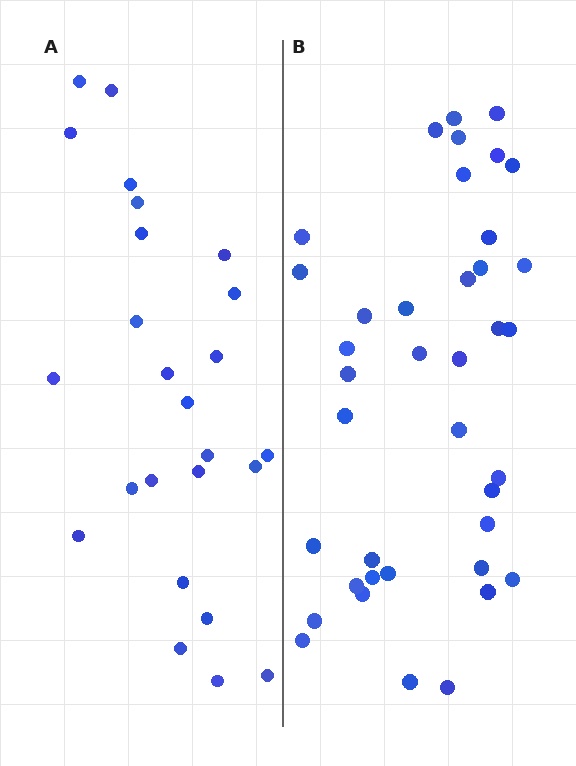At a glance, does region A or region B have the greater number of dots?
Region B (the right region) has more dots.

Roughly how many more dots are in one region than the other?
Region B has approximately 15 more dots than region A.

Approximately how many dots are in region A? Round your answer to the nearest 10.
About 20 dots. (The exact count is 25, which rounds to 20.)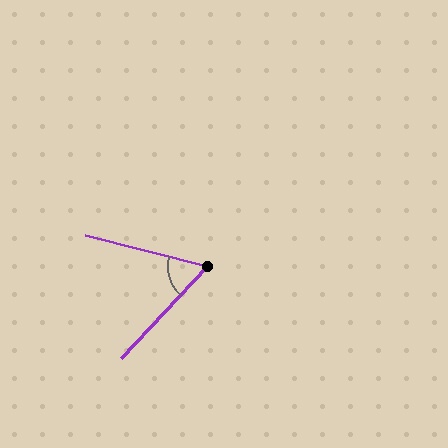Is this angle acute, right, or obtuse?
It is acute.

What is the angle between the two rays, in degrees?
Approximately 61 degrees.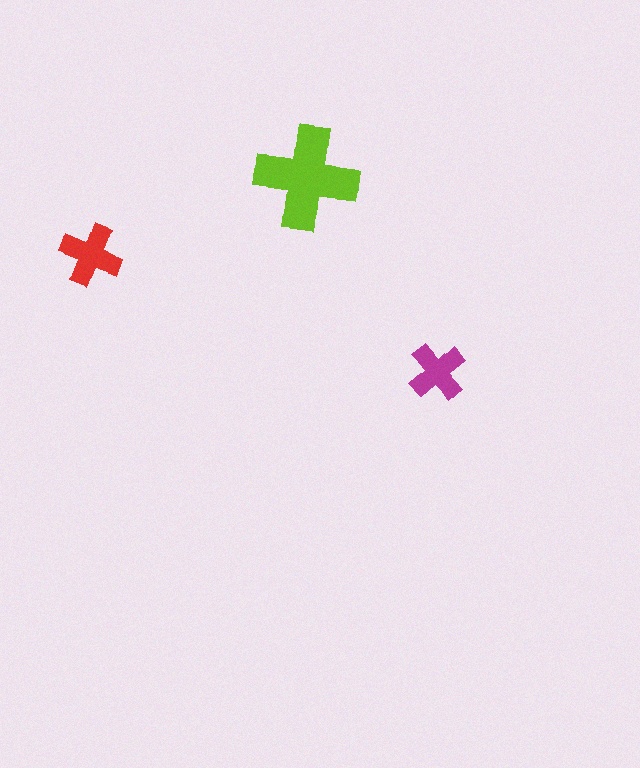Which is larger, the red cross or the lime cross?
The lime one.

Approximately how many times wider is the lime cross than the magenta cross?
About 2 times wider.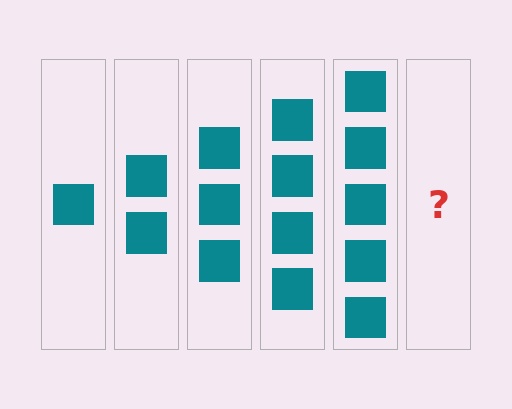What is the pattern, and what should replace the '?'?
The pattern is that each step adds one more square. The '?' should be 6 squares.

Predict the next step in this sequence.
The next step is 6 squares.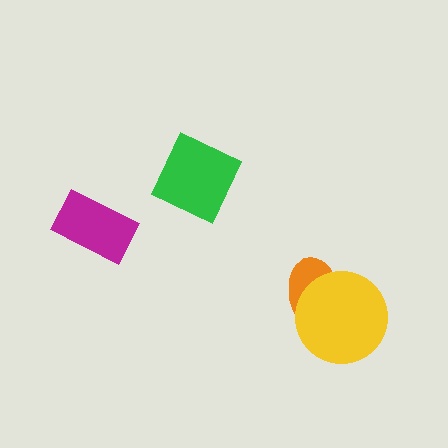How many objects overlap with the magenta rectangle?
0 objects overlap with the magenta rectangle.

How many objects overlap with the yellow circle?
1 object overlaps with the yellow circle.